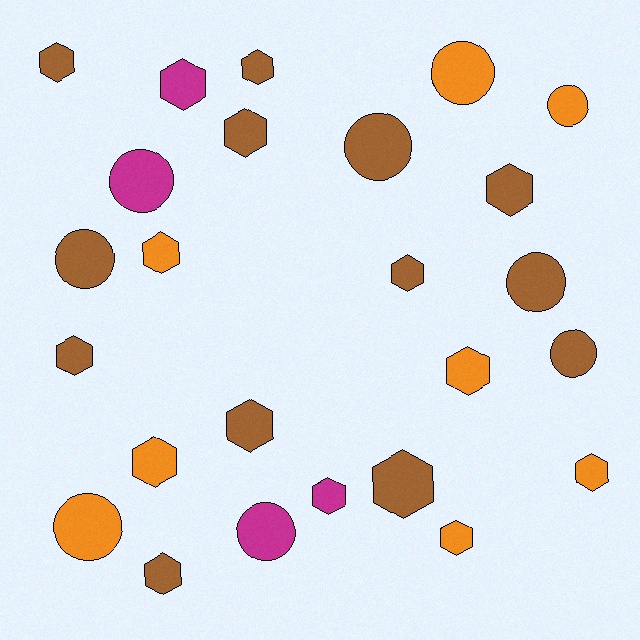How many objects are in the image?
There are 25 objects.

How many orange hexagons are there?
There are 5 orange hexagons.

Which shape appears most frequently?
Hexagon, with 16 objects.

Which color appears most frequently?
Brown, with 13 objects.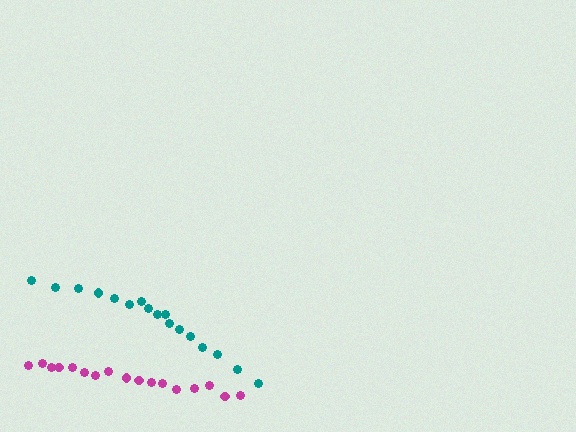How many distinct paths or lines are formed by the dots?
There are 2 distinct paths.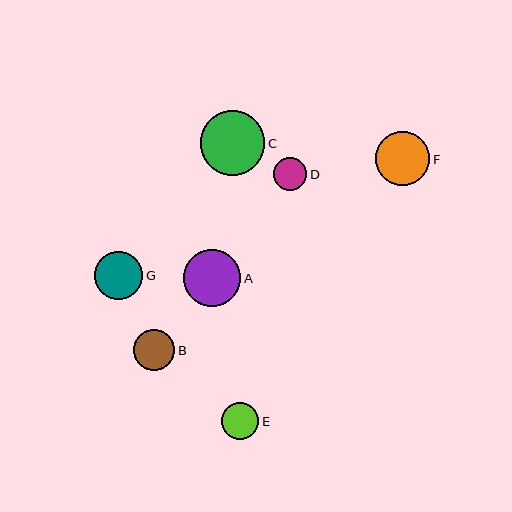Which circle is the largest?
Circle C is the largest with a size of approximately 65 pixels.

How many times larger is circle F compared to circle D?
Circle F is approximately 1.6 times the size of circle D.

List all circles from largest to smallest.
From largest to smallest: C, A, F, G, B, E, D.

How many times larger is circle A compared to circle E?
Circle A is approximately 1.5 times the size of circle E.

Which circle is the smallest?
Circle D is the smallest with a size of approximately 34 pixels.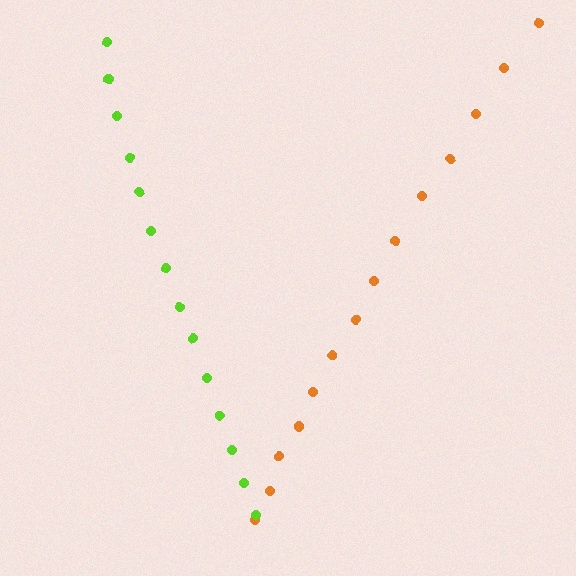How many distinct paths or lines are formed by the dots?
There are 2 distinct paths.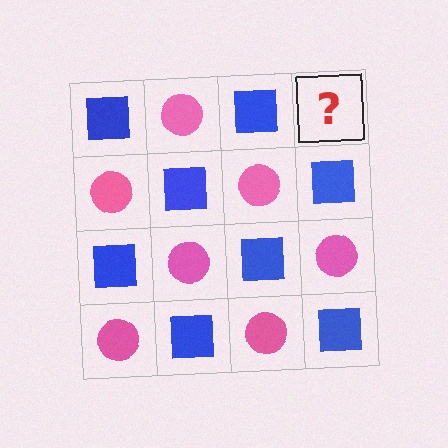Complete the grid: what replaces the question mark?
The question mark should be replaced with a pink circle.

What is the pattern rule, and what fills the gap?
The rule is that it alternates blue square and pink circle in a checkerboard pattern. The gap should be filled with a pink circle.